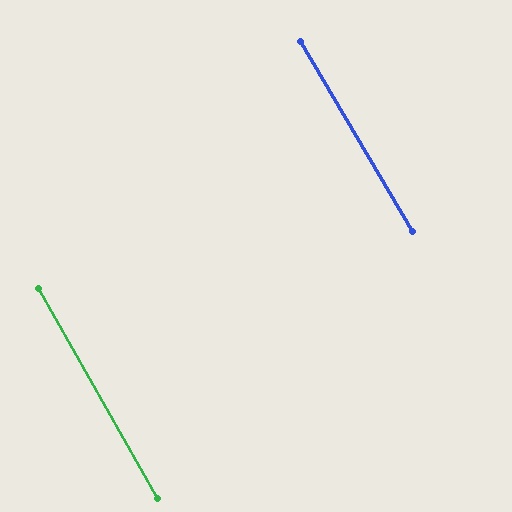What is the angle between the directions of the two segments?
Approximately 1 degree.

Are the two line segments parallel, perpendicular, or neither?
Parallel — their directions differ by only 0.9°.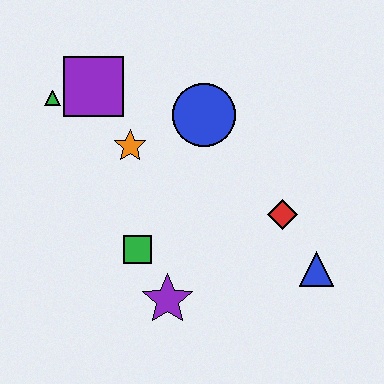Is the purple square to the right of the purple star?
No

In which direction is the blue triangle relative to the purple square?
The blue triangle is to the right of the purple square.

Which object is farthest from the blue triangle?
The green triangle is farthest from the blue triangle.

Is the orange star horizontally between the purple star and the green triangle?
Yes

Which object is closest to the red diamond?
The blue triangle is closest to the red diamond.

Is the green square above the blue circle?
No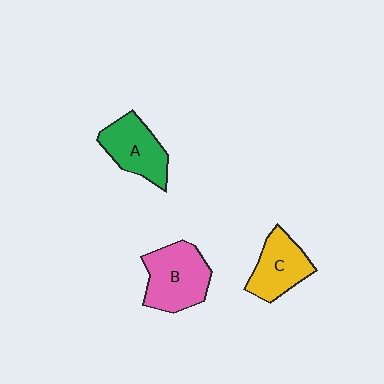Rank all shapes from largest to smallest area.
From largest to smallest: B (pink), A (green), C (yellow).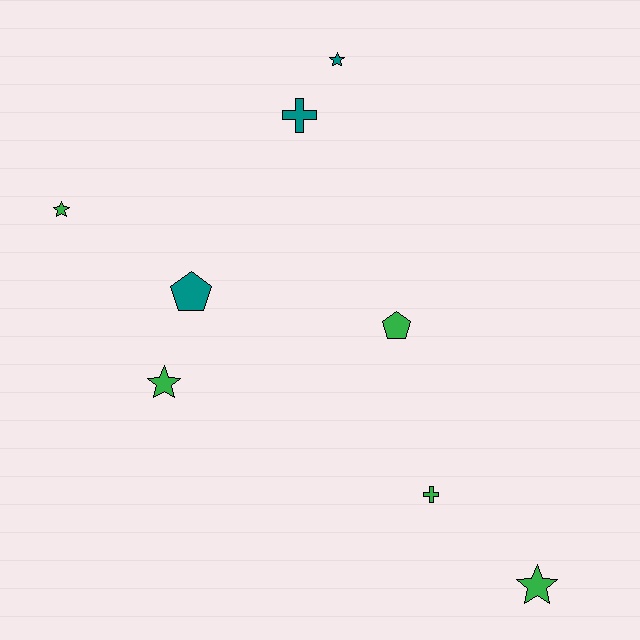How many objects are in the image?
There are 8 objects.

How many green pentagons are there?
There is 1 green pentagon.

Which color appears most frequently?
Green, with 5 objects.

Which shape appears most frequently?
Star, with 4 objects.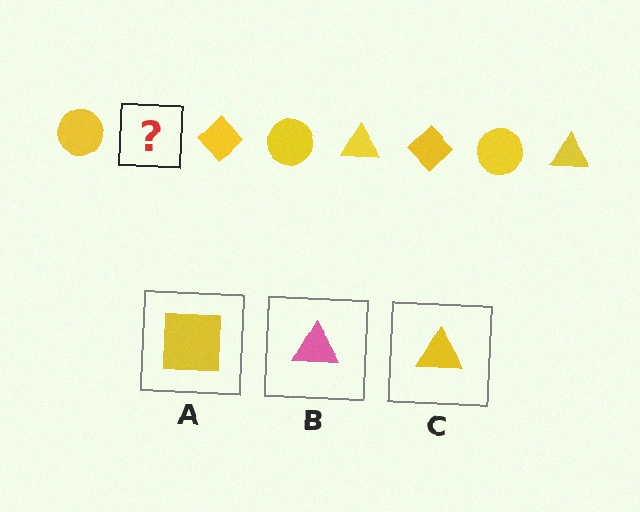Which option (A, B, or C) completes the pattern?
C.